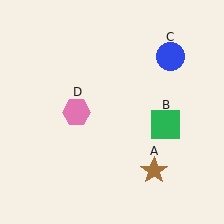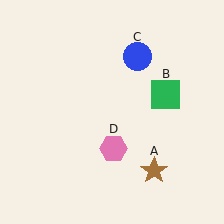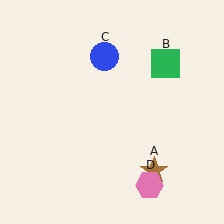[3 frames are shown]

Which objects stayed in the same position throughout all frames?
Brown star (object A) remained stationary.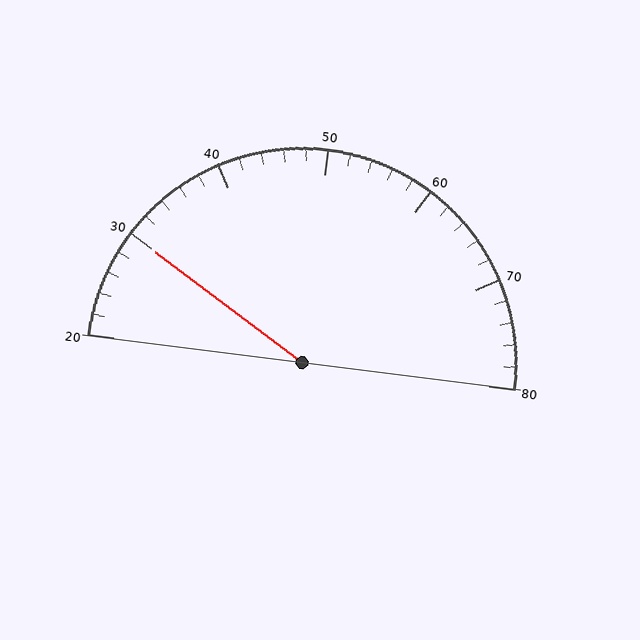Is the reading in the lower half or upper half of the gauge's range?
The reading is in the lower half of the range (20 to 80).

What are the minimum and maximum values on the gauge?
The gauge ranges from 20 to 80.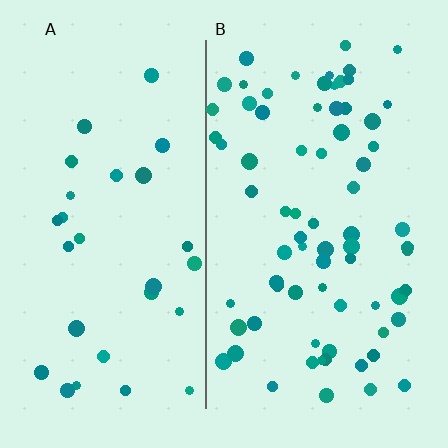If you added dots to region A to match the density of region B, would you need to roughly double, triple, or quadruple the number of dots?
Approximately triple.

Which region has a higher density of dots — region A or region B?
B (the right).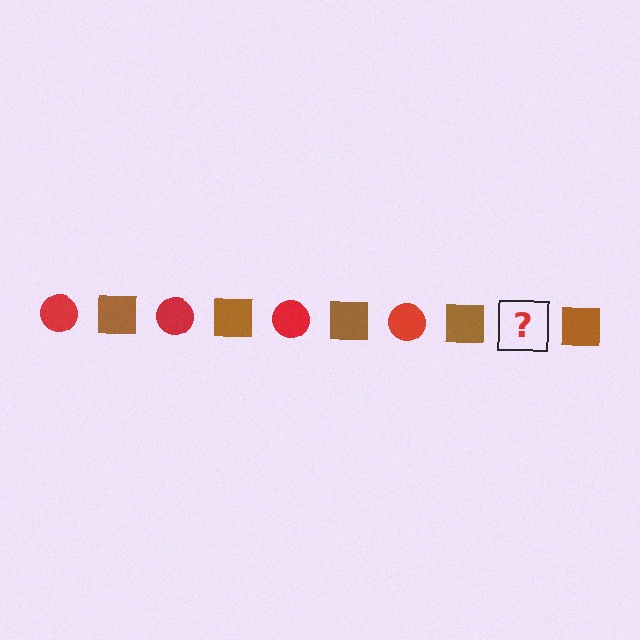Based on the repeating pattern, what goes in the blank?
The blank should be a red circle.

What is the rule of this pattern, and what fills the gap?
The rule is that the pattern alternates between red circle and brown square. The gap should be filled with a red circle.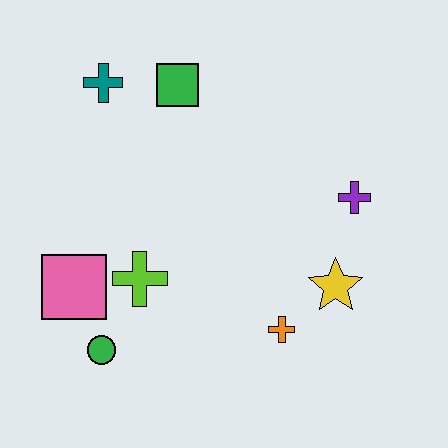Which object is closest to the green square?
The teal cross is closest to the green square.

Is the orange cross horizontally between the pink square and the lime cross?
No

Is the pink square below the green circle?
No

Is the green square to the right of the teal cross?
Yes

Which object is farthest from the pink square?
The purple cross is farthest from the pink square.